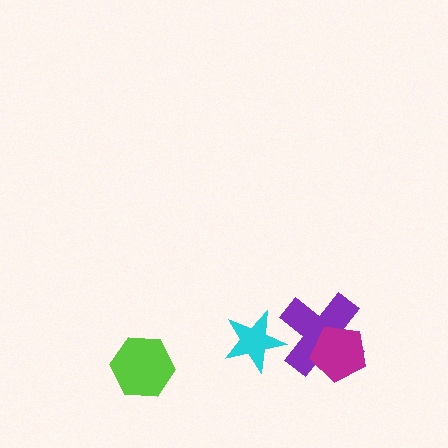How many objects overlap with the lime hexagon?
0 objects overlap with the lime hexagon.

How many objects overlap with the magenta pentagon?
1 object overlaps with the magenta pentagon.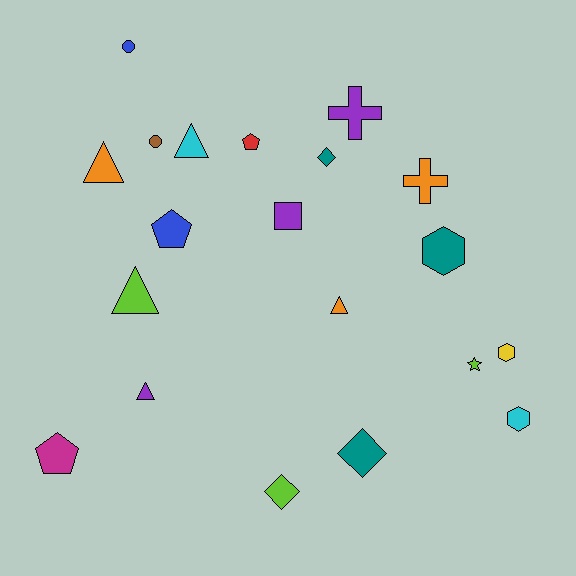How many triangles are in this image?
There are 5 triangles.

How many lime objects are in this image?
There are 3 lime objects.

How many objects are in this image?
There are 20 objects.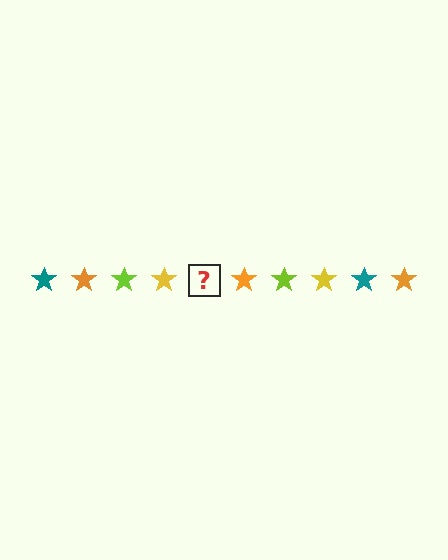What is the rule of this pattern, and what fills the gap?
The rule is that the pattern cycles through teal, orange, lime, yellow stars. The gap should be filled with a teal star.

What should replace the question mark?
The question mark should be replaced with a teal star.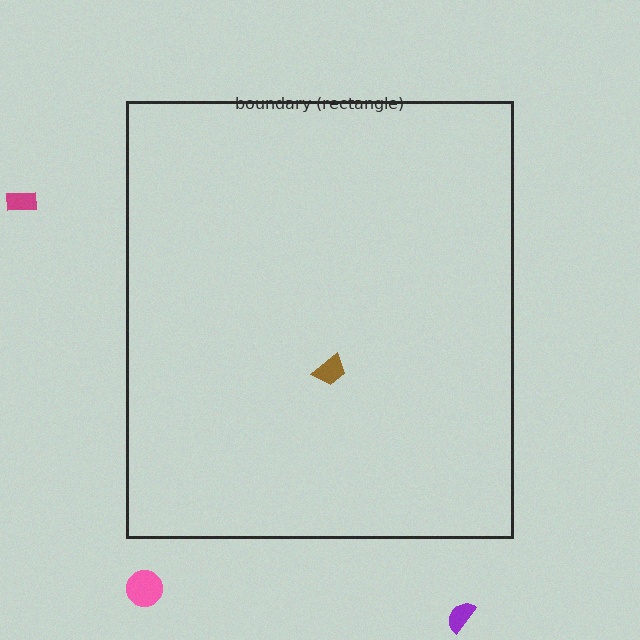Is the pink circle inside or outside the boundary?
Outside.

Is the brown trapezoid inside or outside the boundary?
Inside.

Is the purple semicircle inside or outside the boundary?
Outside.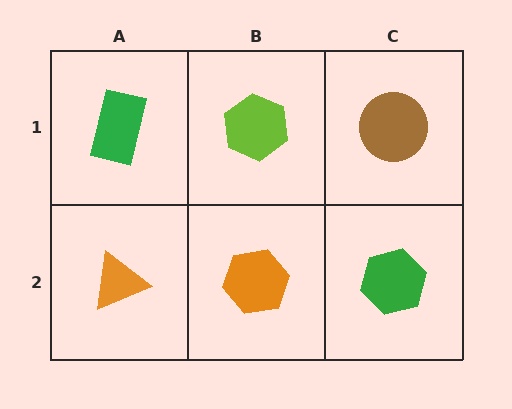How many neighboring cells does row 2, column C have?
2.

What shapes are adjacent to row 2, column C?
A brown circle (row 1, column C), an orange hexagon (row 2, column B).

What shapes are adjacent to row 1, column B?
An orange hexagon (row 2, column B), a green rectangle (row 1, column A), a brown circle (row 1, column C).